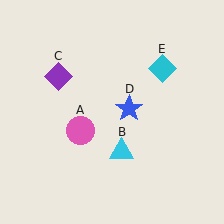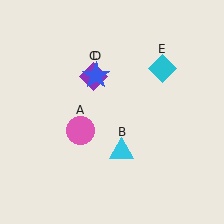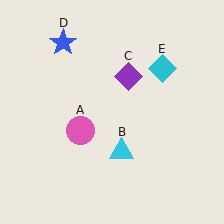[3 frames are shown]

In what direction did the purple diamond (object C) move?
The purple diamond (object C) moved right.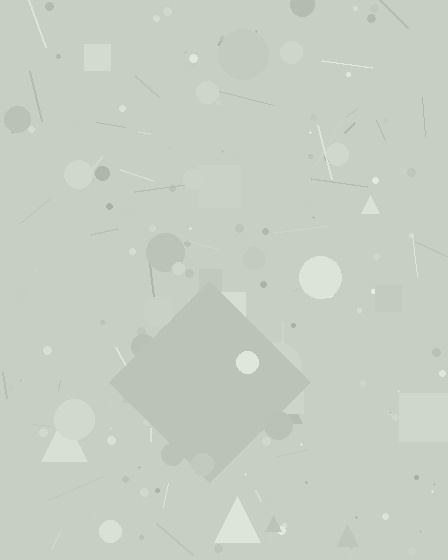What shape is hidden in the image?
A diamond is hidden in the image.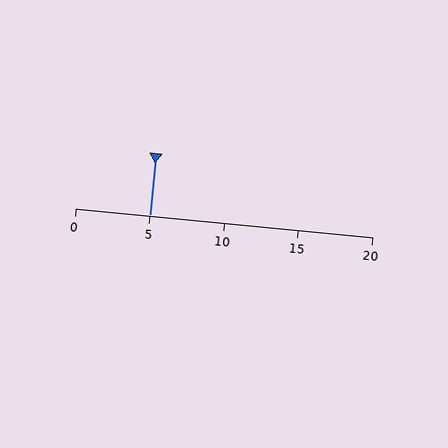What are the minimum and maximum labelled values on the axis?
The axis runs from 0 to 20.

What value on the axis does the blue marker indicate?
The marker indicates approximately 5.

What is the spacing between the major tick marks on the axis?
The major ticks are spaced 5 apart.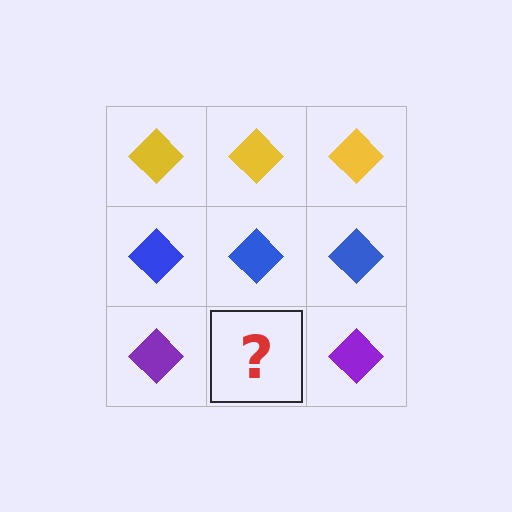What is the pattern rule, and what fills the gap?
The rule is that each row has a consistent color. The gap should be filled with a purple diamond.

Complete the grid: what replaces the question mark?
The question mark should be replaced with a purple diamond.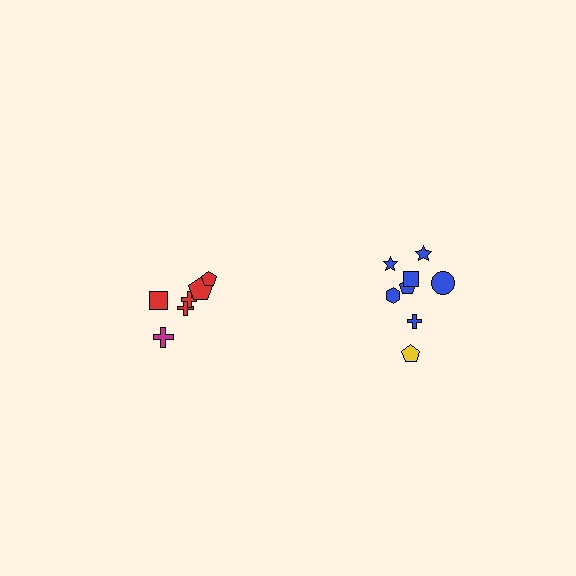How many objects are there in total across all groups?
There are 14 objects.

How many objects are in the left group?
There are 6 objects.